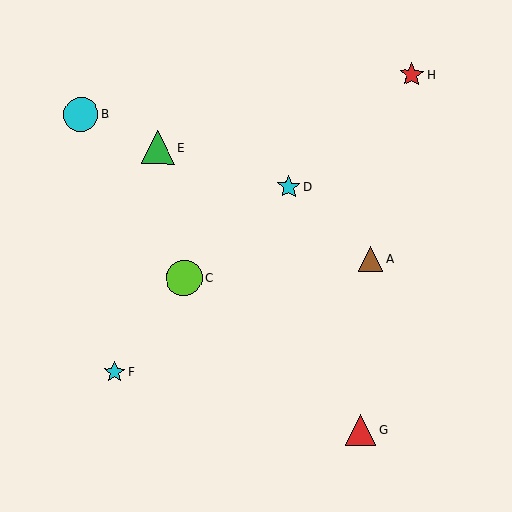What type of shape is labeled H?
Shape H is a red star.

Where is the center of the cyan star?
The center of the cyan star is at (115, 372).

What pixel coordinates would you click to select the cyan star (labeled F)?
Click at (115, 372) to select the cyan star F.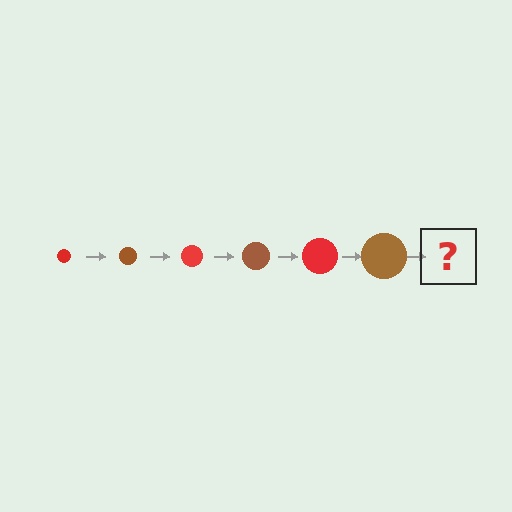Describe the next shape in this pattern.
It should be a red circle, larger than the previous one.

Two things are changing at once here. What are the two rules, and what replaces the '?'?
The two rules are that the circle grows larger each step and the color cycles through red and brown. The '?' should be a red circle, larger than the previous one.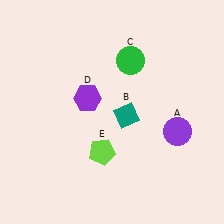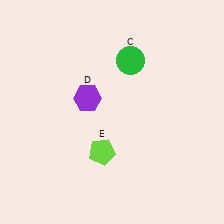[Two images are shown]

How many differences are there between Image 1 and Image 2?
There are 2 differences between the two images.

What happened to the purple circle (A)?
The purple circle (A) was removed in Image 2. It was in the bottom-right area of Image 1.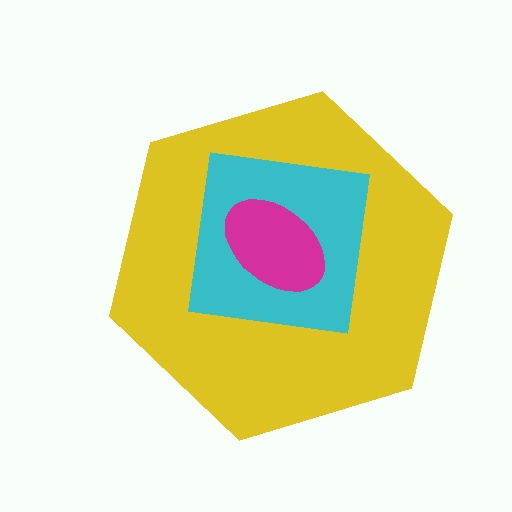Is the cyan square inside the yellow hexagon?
Yes.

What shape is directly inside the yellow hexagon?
The cyan square.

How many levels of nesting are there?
3.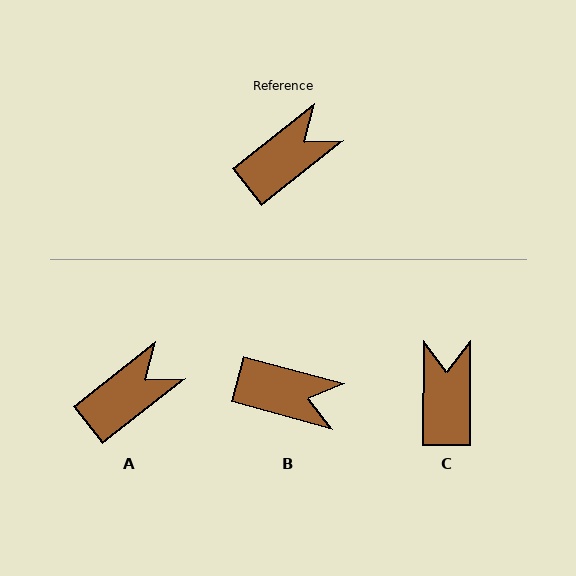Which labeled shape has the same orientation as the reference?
A.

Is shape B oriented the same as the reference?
No, it is off by about 54 degrees.